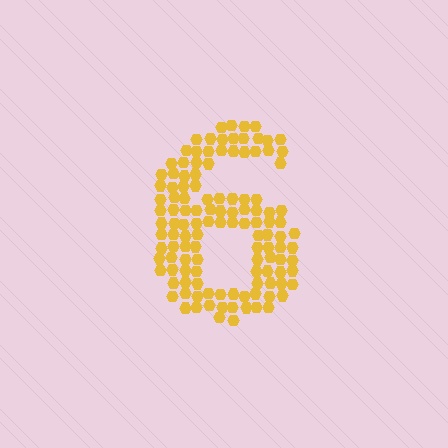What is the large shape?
The large shape is the digit 6.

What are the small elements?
The small elements are hexagons.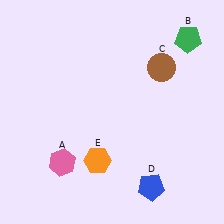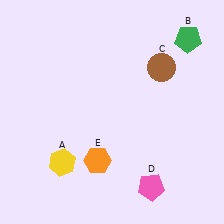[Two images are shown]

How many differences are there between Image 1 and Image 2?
There are 2 differences between the two images.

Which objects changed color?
A changed from pink to yellow. D changed from blue to pink.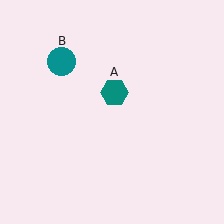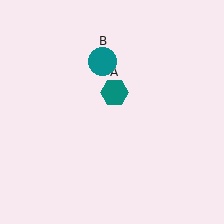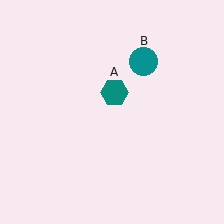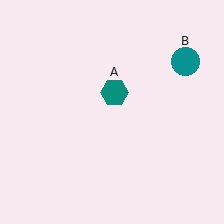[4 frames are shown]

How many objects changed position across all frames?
1 object changed position: teal circle (object B).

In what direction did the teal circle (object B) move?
The teal circle (object B) moved right.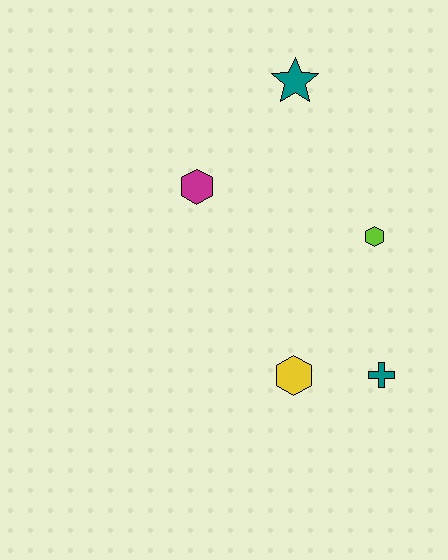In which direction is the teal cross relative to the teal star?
The teal cross is below the teal star.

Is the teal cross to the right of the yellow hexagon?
Yes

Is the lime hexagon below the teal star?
Yes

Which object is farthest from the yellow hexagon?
The teal star is farthest from the yellow hexagon.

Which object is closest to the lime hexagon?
The teal cross is closest to the lime hexagon.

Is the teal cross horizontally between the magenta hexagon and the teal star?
No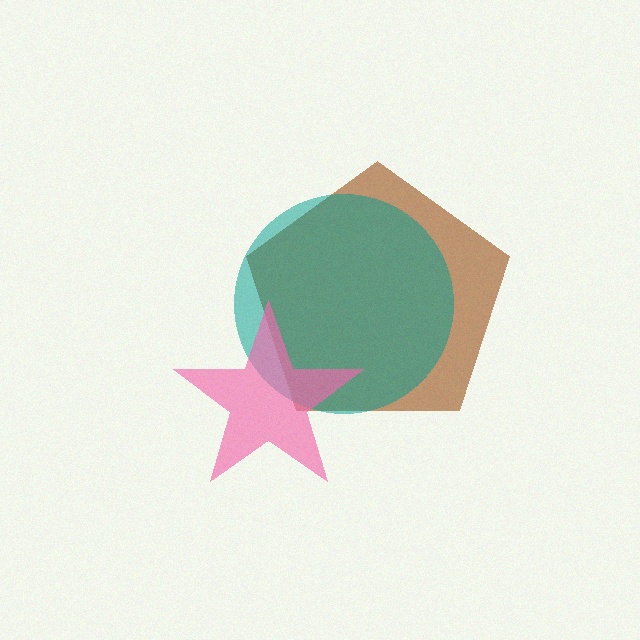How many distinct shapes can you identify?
There are 3 distinct shapes: a brown pentagon, a teal circle, a pink star.